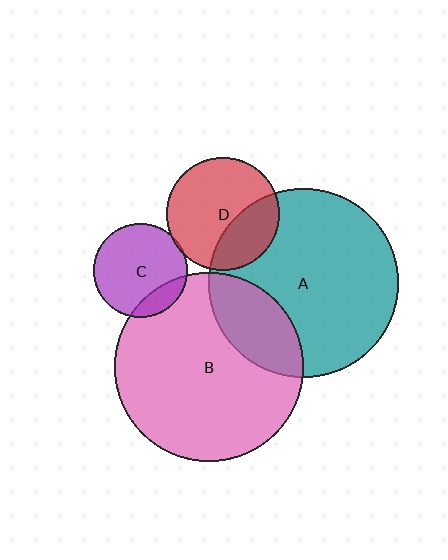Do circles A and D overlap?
Yes.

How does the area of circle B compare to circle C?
Approximately 4.0 times.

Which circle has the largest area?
Circle A (teal).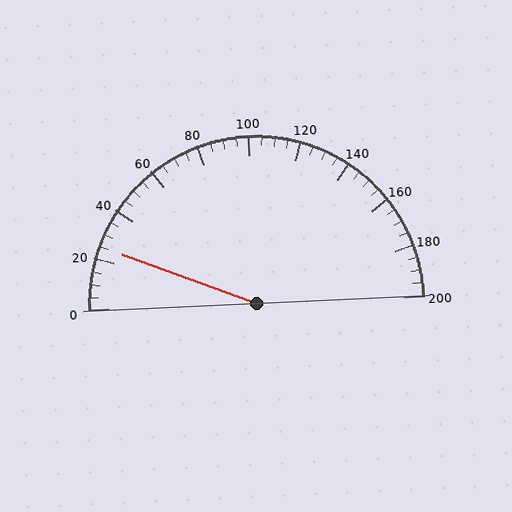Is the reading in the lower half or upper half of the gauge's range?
The reading is in the lower half of the range (0 to 200).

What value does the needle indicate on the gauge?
The needle indicates approximately 25.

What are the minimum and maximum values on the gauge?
The gauge ranges from 0 to 200.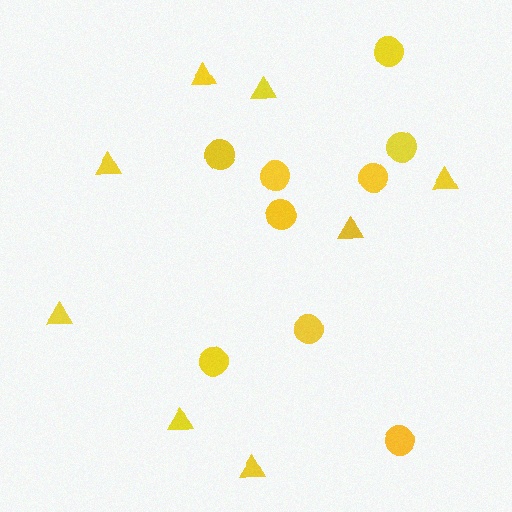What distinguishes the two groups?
There are 2 groups: one group of triangles (8) and one group of circles (9).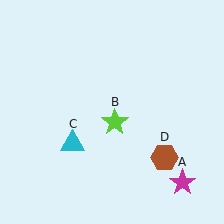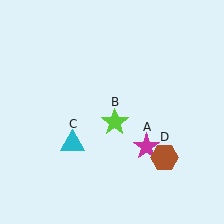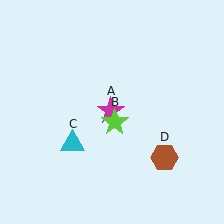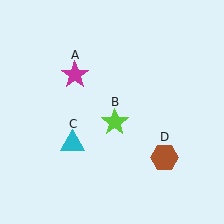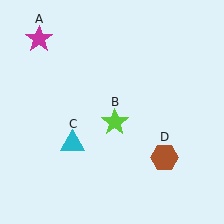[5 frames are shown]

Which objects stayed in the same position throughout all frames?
Lime star (object B) and cyan triangle (object C) and brown hexagon (object D) remained stationary.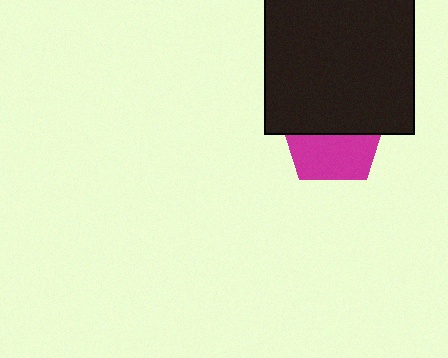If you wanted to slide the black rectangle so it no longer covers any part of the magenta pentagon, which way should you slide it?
Slide it up — that is the most direct way to separate the two shapes.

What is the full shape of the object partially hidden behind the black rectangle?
The partially hidden object is a magenta pentagon.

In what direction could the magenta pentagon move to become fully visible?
The magenta pentagon could move down. That would shift it out from behind the black rectangle entirely.